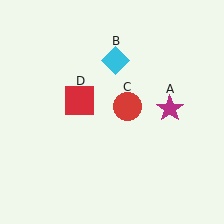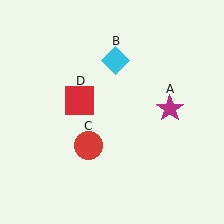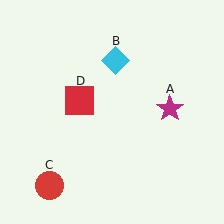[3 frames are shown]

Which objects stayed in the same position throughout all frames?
Magenta star (object A) and cyan diamond (object B) and red square (object D) remained stationary.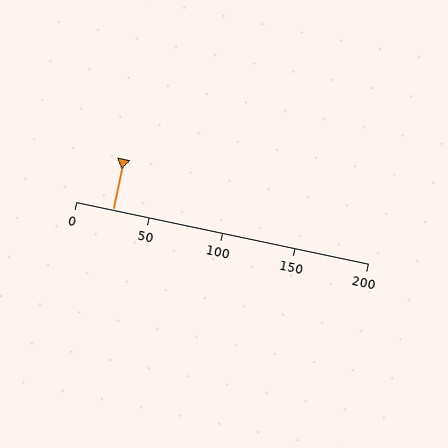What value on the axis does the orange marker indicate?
The marker indicates approximately 25.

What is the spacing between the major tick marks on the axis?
The major ticks are spaced 50 apart.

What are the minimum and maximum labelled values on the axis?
The axis runs from 0 to 200.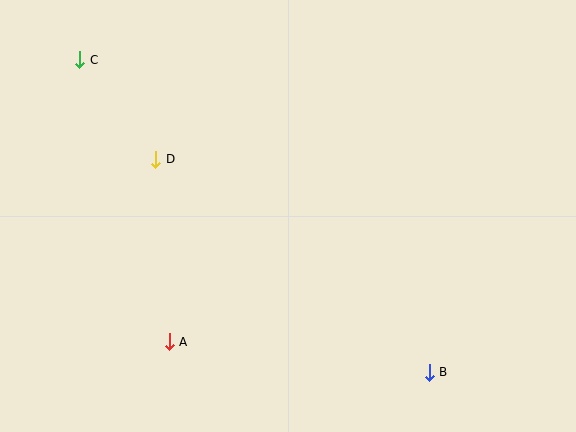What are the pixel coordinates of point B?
Point B is at (429, 372).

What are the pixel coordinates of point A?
Point A is at (169, 342).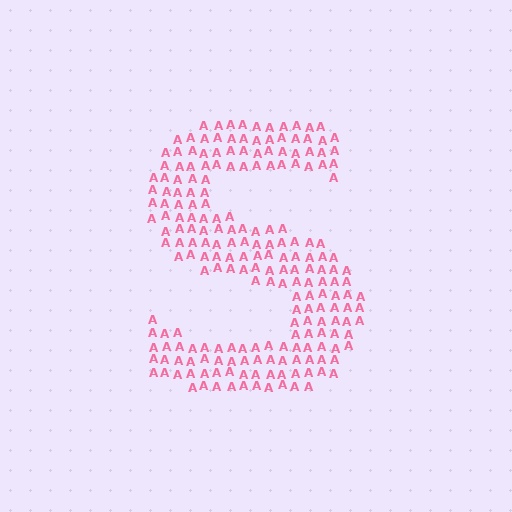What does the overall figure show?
The overall figure shows the letter S.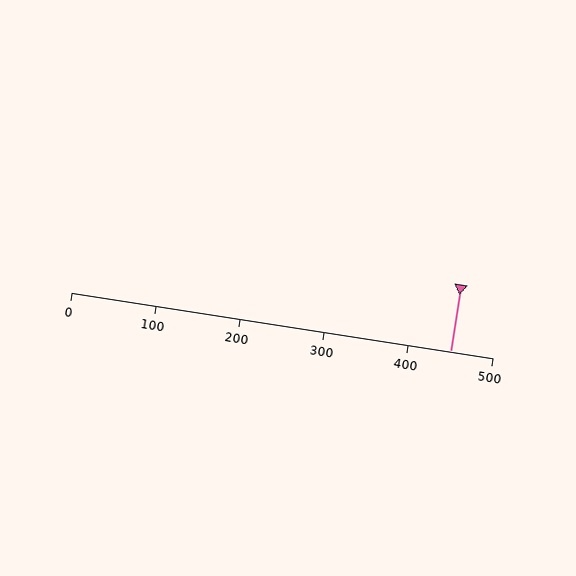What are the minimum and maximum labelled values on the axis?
The axis runs from 0 to 500.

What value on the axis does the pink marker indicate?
The marker indicates approximately 450.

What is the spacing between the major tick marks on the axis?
The major ticks are spaced 100 apart.